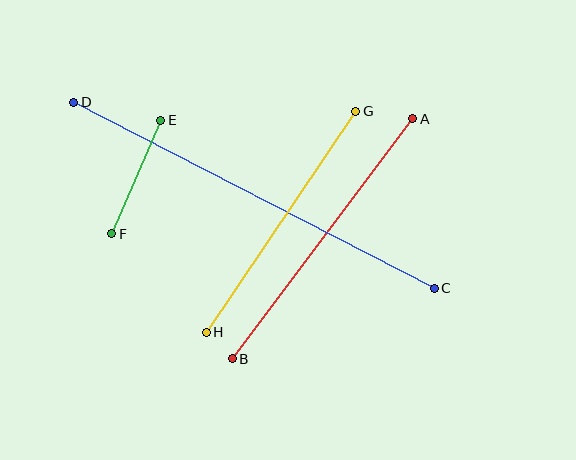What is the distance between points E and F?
The distance is approximately 124 pixels.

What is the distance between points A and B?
The distance is approximately 300 pixels.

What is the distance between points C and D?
The distance is approximately 405 pixels.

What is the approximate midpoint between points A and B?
The midpoint is at approximately (322, 239) pixels.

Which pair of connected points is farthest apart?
Points C and D are farthest apart.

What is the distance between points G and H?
The distance is approximately 267 pixels.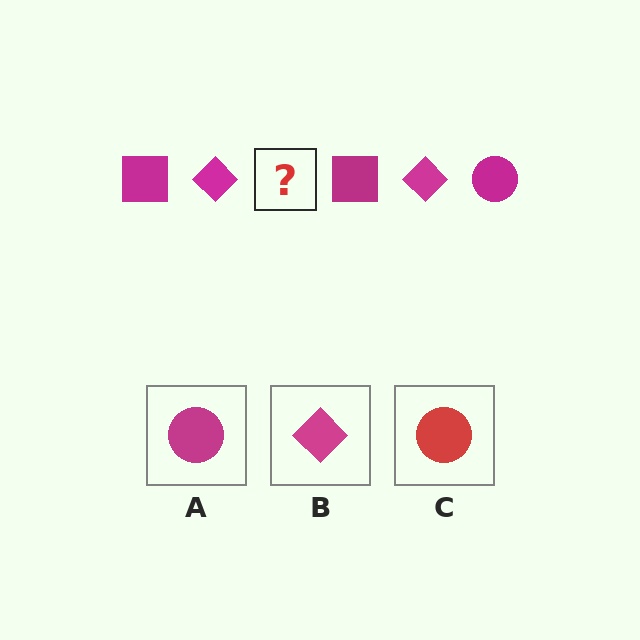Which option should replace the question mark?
Option A.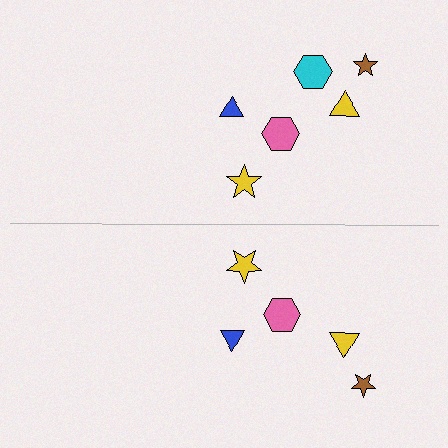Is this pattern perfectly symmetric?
No, the pattern is not perfectly symmetric. A cyan hexagon is missing from the bottom side.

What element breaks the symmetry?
A cyan hexagon is missing from the bottom side.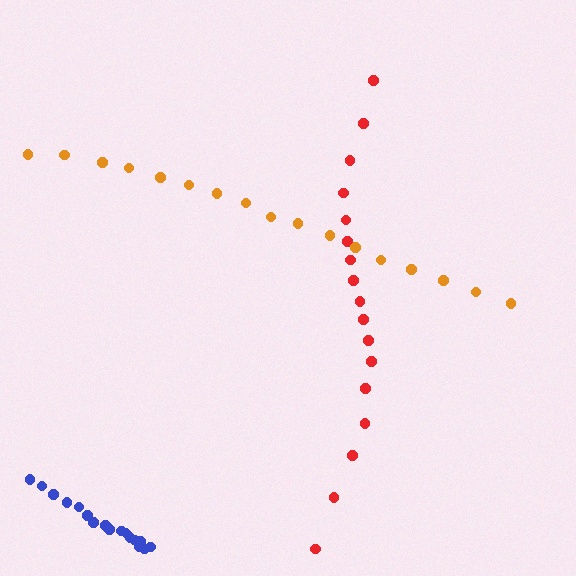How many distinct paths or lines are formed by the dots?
There are 3 distinct paths.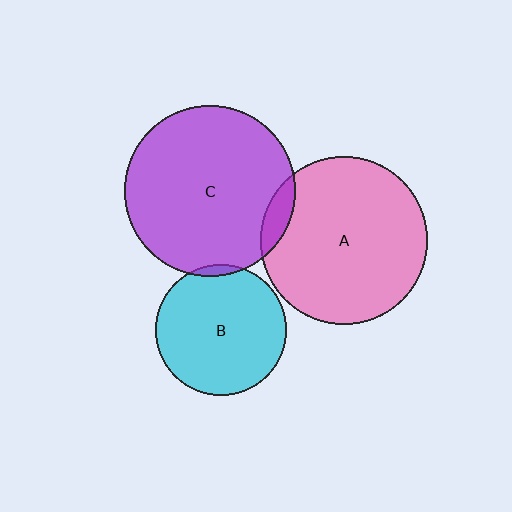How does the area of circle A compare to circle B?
Approximately 1.6 times.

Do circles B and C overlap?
Yes.